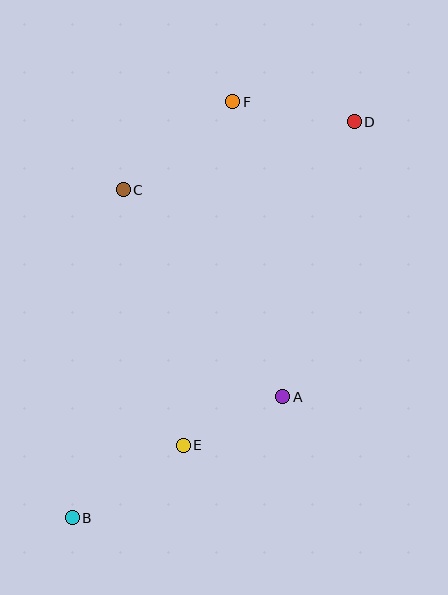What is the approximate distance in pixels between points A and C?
The distance between A and C is approximately 261 pixels.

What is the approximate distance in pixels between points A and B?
The distance between A and B is approximately 242 pixels.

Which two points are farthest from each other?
Points B and D are farthest from each other.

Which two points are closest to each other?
Points A and E are closest to each other.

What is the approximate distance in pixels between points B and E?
The distance between B and E is approximately 133 pixels.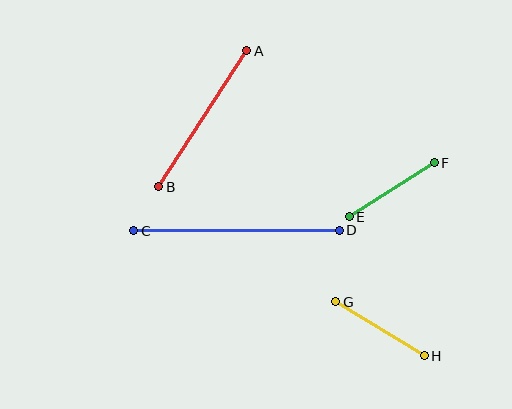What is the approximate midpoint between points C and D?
The midpoint is at approximately (236, 231) pixels.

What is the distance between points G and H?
The distance is approximately 103 pixels.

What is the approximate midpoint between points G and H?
The midpoint is at approximately (380, 329) pixels.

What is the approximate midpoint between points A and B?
The midpoint is at approximately (203, 119) pixels.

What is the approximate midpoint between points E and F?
The midpoint is at approximately (392, 190) pixels.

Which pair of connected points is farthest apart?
Points C and D are farthest apart.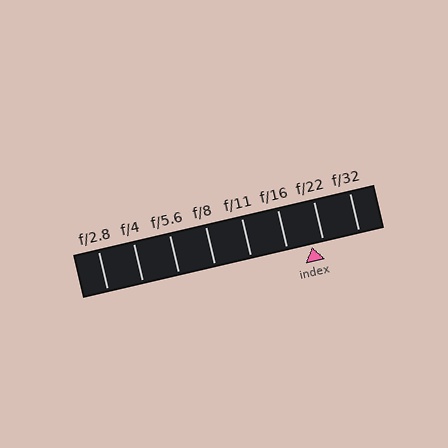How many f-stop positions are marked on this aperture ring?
There are 8 f-stop positions marked.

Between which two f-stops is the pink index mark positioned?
The index mark is between f/16 and f/22.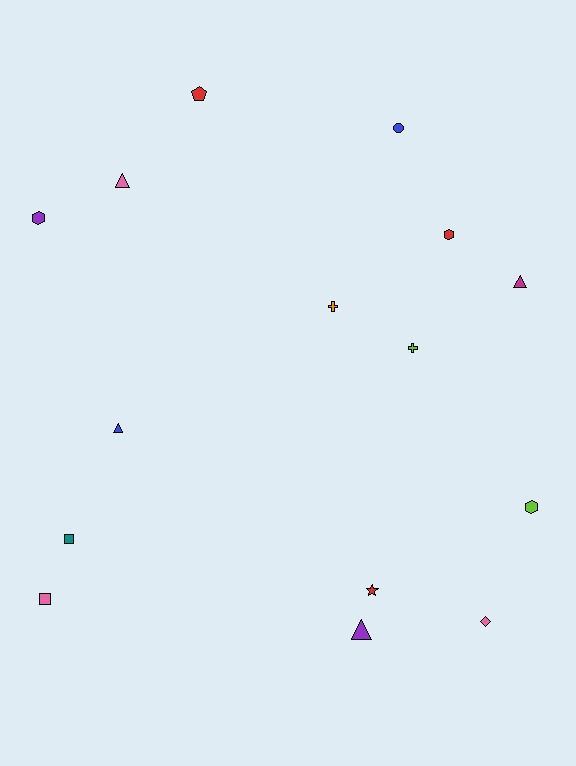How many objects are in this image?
There are 15 objects.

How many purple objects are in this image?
There are 2 purple objects.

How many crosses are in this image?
There are 2 crosses.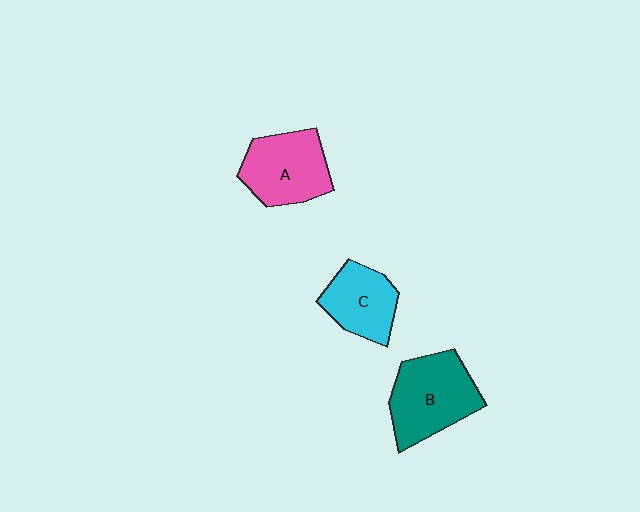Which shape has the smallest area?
Shape C (cyan).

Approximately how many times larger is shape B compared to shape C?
Approximately 1.4 times.